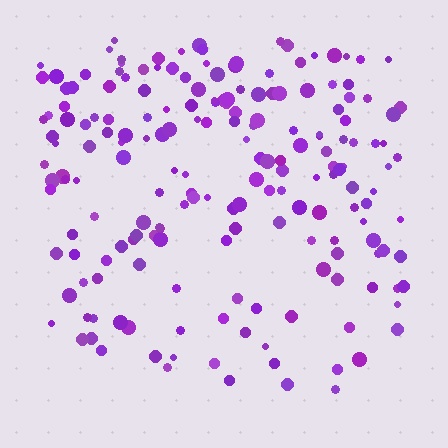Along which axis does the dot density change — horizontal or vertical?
Vertical.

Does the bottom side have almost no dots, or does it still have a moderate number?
Still a moderate number, just noticeably fewer than the top.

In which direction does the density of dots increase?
From bottom to top, with the top side densest.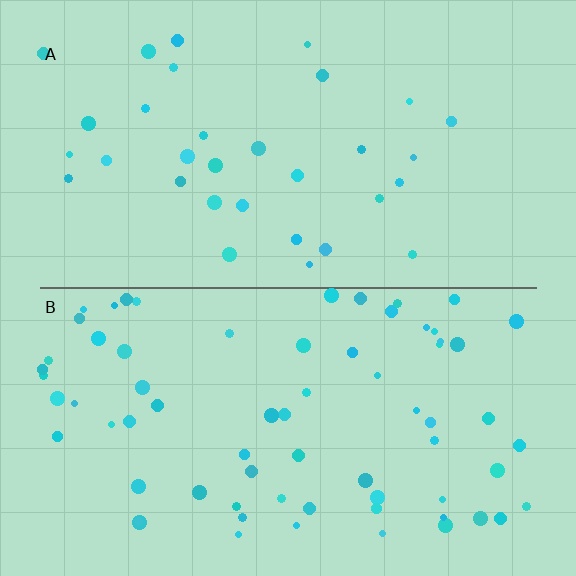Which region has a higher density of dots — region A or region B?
B (the bottom).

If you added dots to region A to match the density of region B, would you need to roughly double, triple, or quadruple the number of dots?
Approximately double.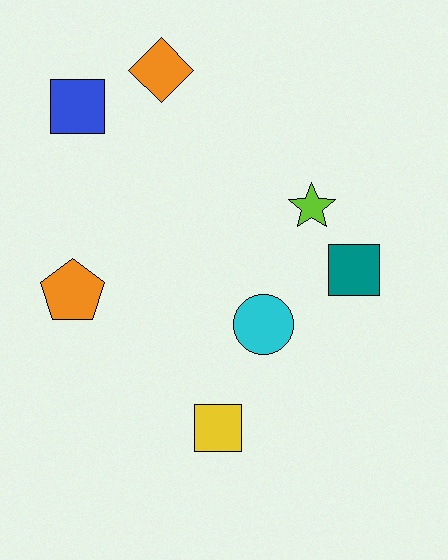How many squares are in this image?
There are 3 squares.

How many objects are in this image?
There are 7 objects.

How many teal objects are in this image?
There is 1 teal object.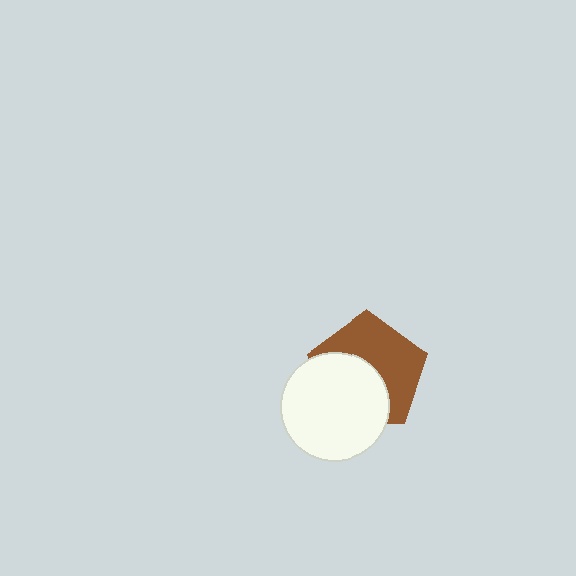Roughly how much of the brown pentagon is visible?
About half of it is visible (roughly 53%).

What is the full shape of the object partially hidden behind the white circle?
The partially hidden object is a brown pentagon.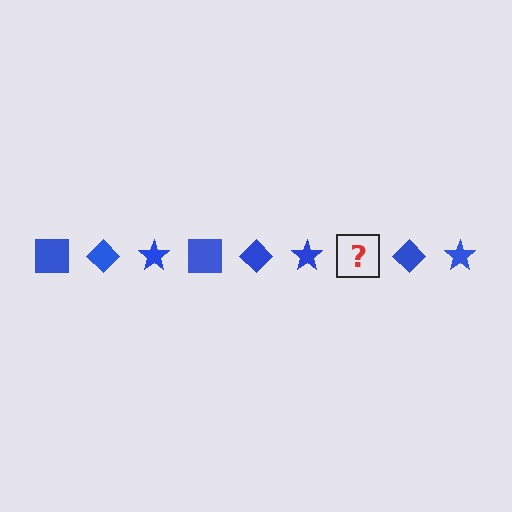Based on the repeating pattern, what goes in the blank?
The blank should be a blue square.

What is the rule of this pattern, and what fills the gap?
The rule is that the pattern cycles through square, diamond, star shapes in blue. The gap should be filled with a blue square.